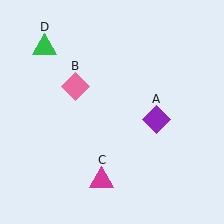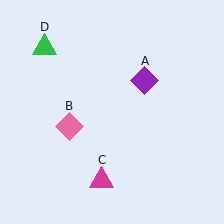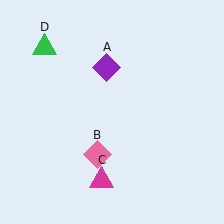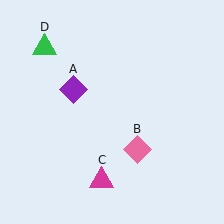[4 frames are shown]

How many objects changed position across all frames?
2 objects changed position: purple diamond (object A), pink diamond (object B).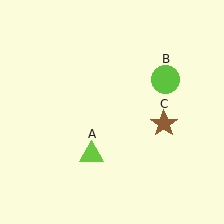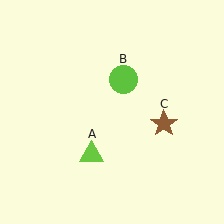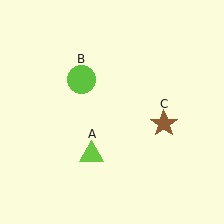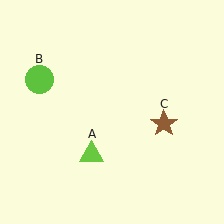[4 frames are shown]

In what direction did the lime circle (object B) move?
The lime circle (object B) moved left.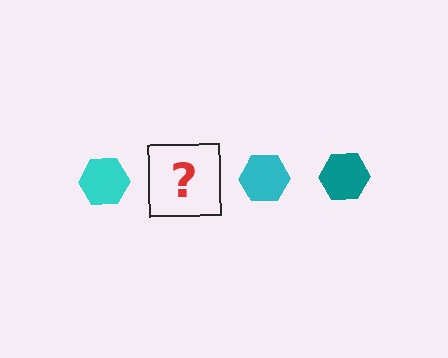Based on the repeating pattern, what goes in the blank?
The blank should be a teal hexagon.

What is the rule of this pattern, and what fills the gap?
The rule is that the pattern cycles through cyan, teal hexagons. The gap should be filled with a teal hexagon.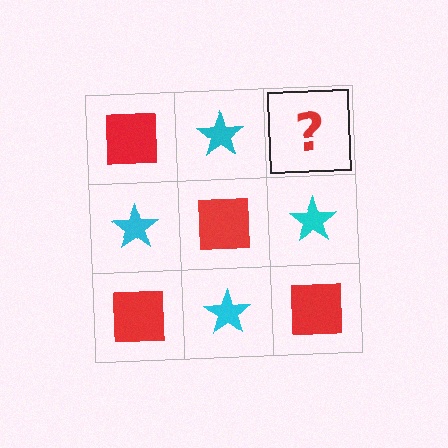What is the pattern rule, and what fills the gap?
The rule is that it alternates red square and cyan star in a checkerboard pattern. The gap should be filled with a red square.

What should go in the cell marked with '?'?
The missing cell should contain a red square.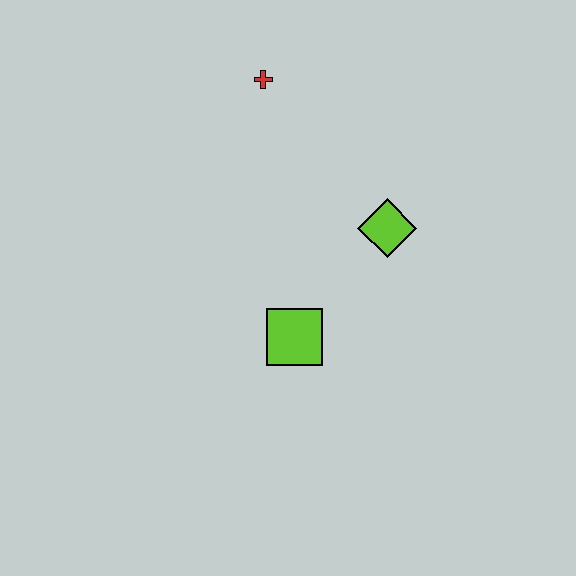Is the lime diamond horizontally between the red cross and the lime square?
No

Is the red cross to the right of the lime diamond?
No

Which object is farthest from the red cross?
The lime square is farthest from the red cross.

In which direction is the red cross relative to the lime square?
The red cross is above the lime square.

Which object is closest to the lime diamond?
The lime square is closest to the lime diamond.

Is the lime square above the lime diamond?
No